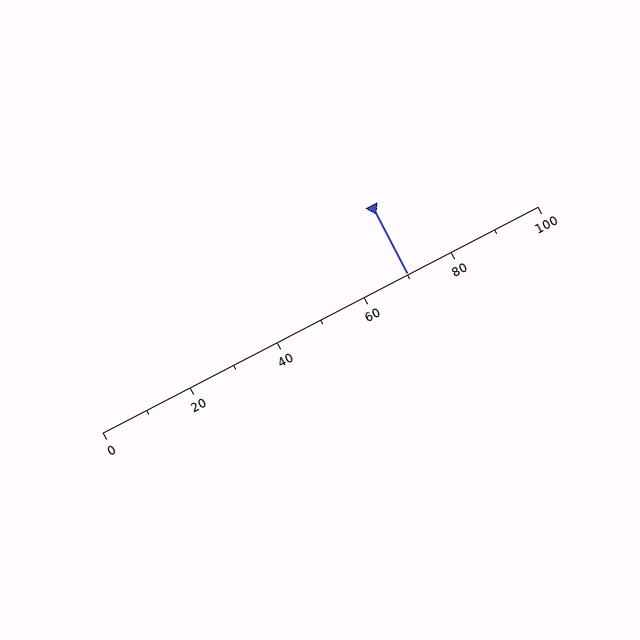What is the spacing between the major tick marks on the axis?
The major ticks are spaced 20 apart.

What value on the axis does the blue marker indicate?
The marker indicates approximately 70.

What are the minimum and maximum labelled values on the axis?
The axis runs from 0 to 100.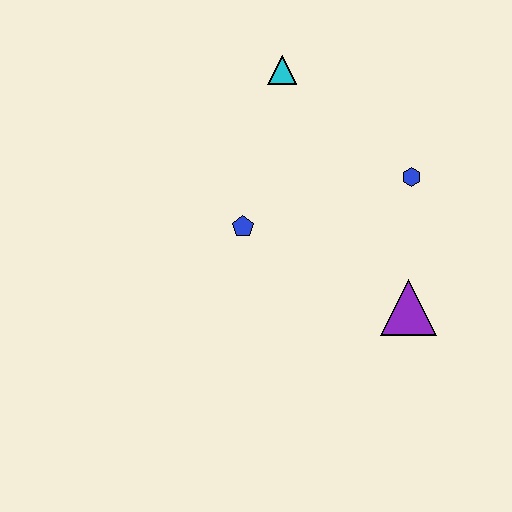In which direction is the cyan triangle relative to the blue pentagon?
The cyan triangle is above the blue pentagon.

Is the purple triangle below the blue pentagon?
Yes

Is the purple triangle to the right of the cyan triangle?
Yes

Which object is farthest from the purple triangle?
The cyan triangle is farthest from the purple triangle.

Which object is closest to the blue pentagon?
The cyan triangle is closest to the blue pentagon.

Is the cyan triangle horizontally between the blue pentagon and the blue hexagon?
Yes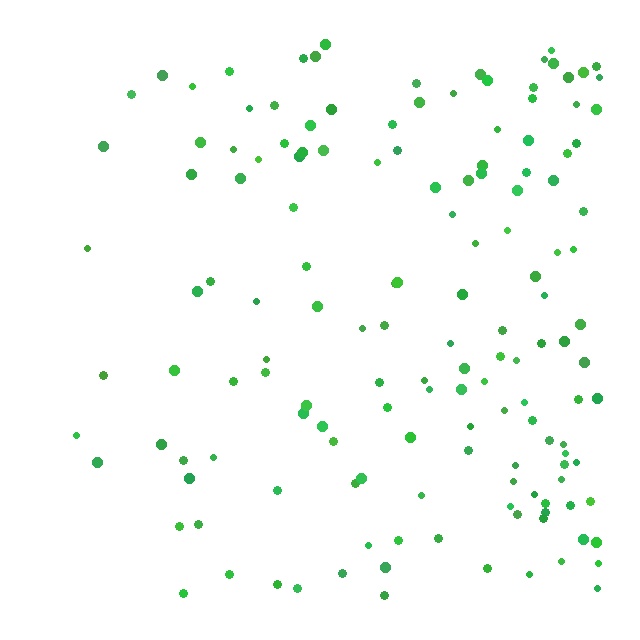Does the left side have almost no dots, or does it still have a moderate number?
Still a moderate number, just noticeably fewer than the right.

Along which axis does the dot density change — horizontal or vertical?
Horizontal.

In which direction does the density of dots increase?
From left to right, with the right side densest.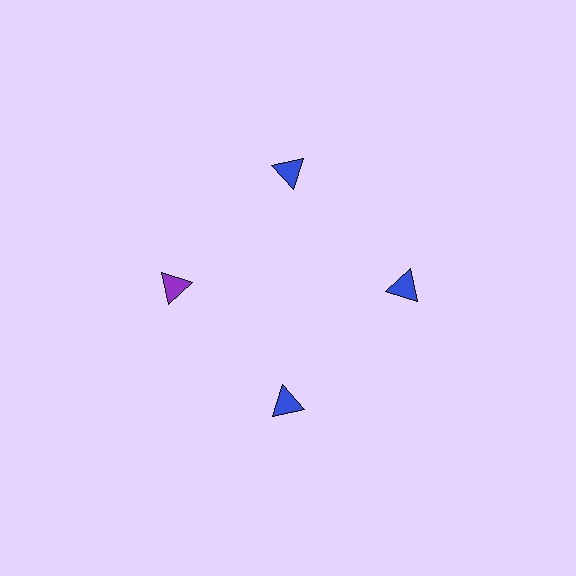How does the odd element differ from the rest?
It has a different color: purple instead of blue.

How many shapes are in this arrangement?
There are 4 shapes arranged in a ring pattern.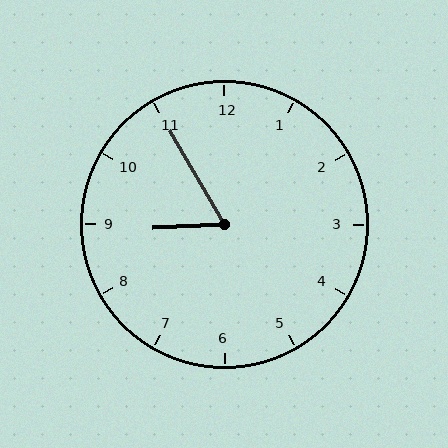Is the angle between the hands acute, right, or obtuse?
It is acute.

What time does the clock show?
8:55.